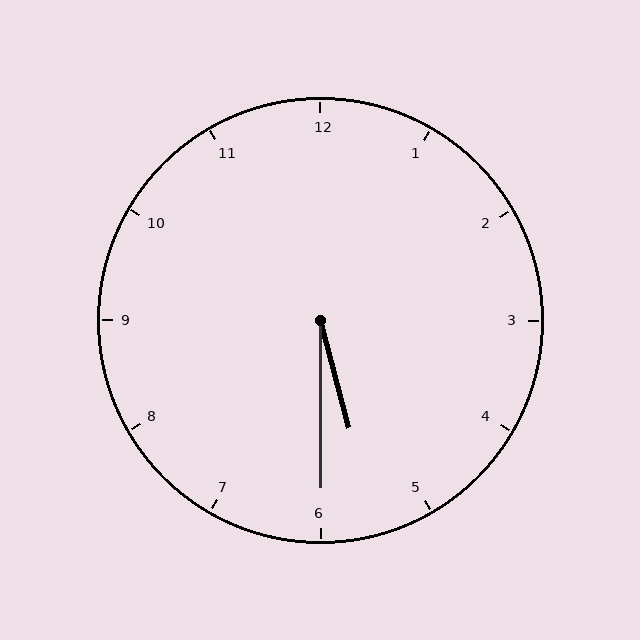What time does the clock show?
5:30.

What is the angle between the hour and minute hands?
Approximately 15 degrees.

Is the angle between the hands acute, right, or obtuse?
It is acute.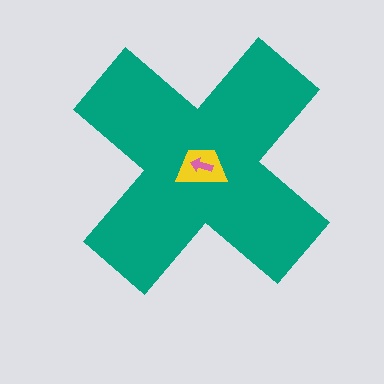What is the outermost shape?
The teal cross.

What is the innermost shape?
The pink arrow.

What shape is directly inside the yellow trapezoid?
The pink arrow.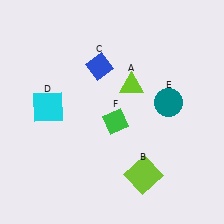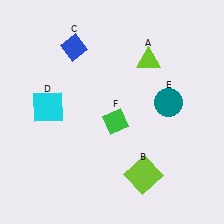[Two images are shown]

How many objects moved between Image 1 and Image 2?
2 objects moved between the two images.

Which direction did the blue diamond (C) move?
The blue diamond (C) moved left.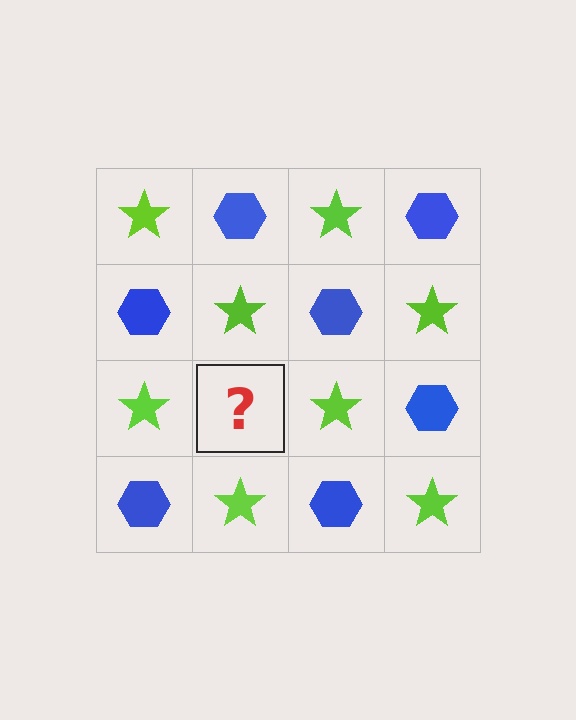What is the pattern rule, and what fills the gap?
The rule is that it alternates lime star and blue hexagon in a checkerboard pattern. The gap should be filled with a blue hexagon.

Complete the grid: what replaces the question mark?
The question mark should be replaced with a blue hexagon.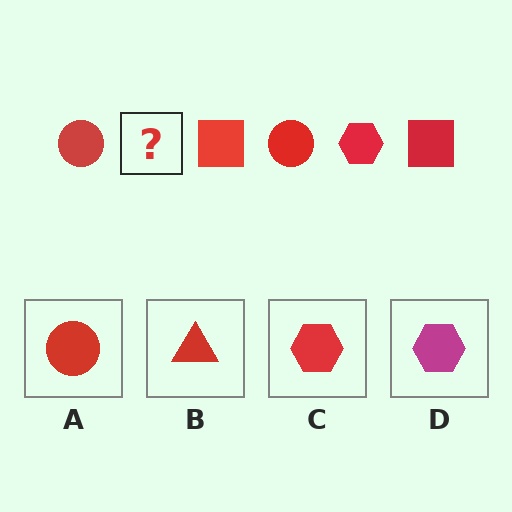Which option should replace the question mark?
Option C.